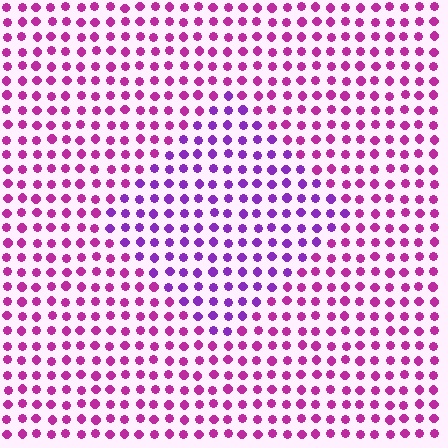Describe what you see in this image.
The image is filled with small magenta elements in a uniform arrangement. A diamond-shaped region is visible where the elements are tinted to a slightly different hue, forming a subtle color boundary.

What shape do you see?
I see a diamond.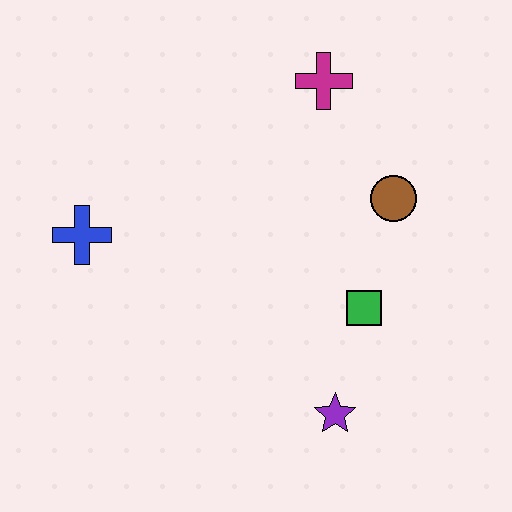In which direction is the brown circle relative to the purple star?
The brown circle is above the purple star.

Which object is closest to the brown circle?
The green square is closest to the brown circle.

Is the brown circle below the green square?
No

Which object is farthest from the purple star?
The magenta cross is farthest from the purple star.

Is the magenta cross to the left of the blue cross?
No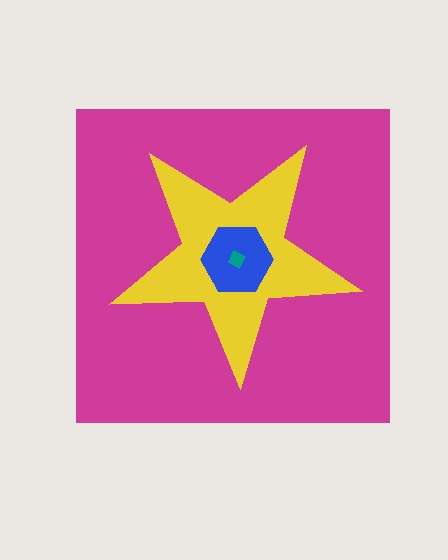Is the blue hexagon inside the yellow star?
Yes.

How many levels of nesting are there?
4.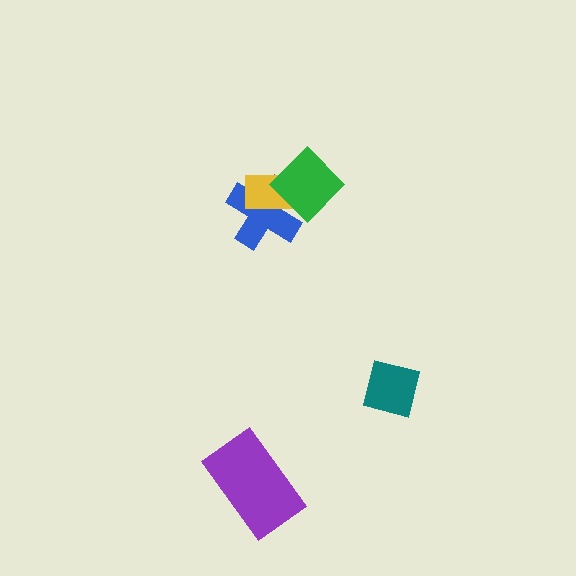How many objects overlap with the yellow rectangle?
2 objects overlap with the yellow rectangle.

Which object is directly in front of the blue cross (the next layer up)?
The yellow rectangle is directly in front of the blue cross.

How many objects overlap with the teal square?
0 objects overlap with the teal square.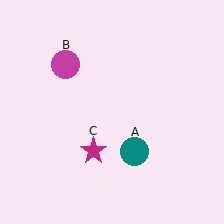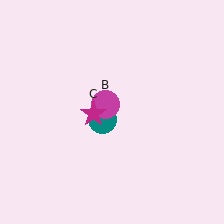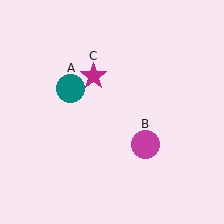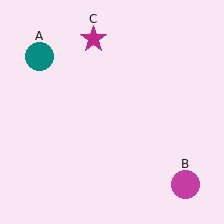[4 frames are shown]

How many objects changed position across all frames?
3 objects changed position: teal circle (object A), magenta circle (object B), magenta star (object C).